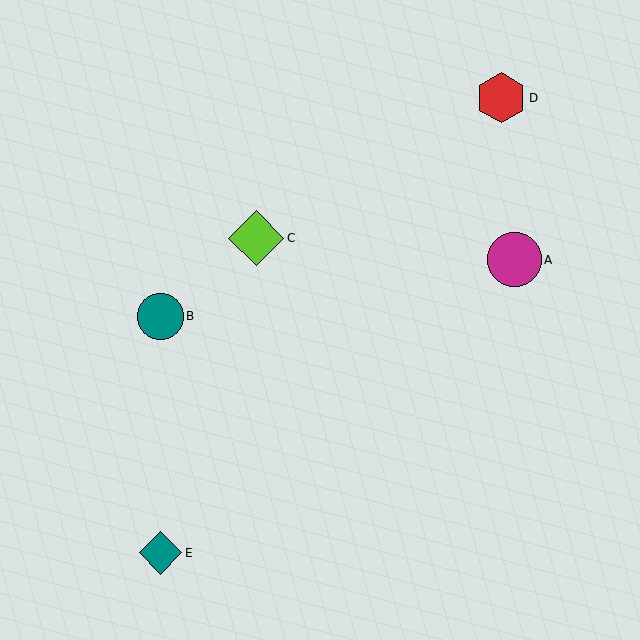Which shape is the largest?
The lime diamond (labeled C) is the largest.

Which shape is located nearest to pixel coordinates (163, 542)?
The teal diamond (labeled E) at (161, 553) is nearest to that location.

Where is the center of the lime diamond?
The center of the lime diamond is at (256, 238).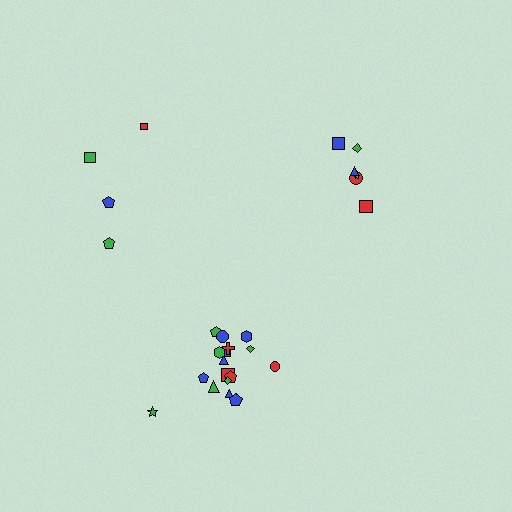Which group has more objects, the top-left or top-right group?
The top-right group.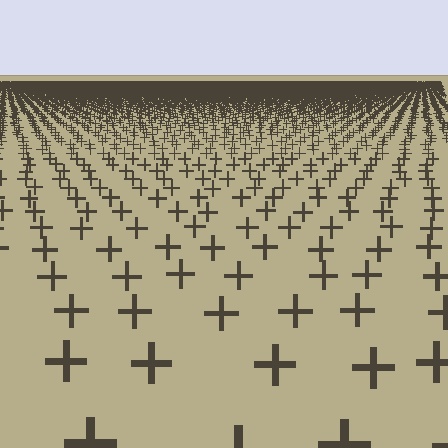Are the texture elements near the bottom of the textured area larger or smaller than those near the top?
Larger. Near the bottom, elements are closer to the viewer and appear at a bigger on-screen size.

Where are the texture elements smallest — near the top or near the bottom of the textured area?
Near the top.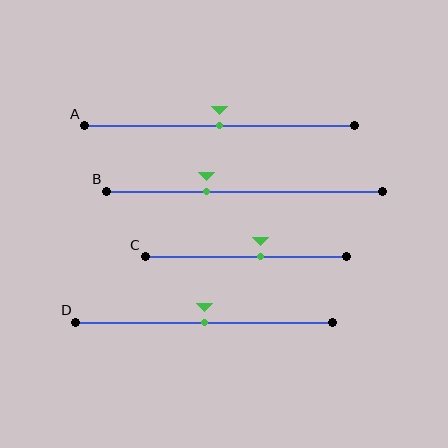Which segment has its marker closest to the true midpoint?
Segment A has its marker closest to the true midpoint.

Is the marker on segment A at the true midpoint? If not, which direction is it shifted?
Yes, the marker on segment A is at the true midpoint.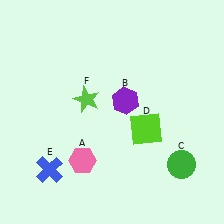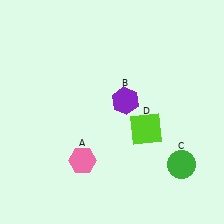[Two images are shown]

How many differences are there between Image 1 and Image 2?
There are 2 differences between the two images.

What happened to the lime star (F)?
The lime star (F) was removed in Image 2. It was in the top-left area of Image 1.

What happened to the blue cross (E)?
The blue cross (E) was removed in Image 2. It was in the bottom-left area of Image 1.